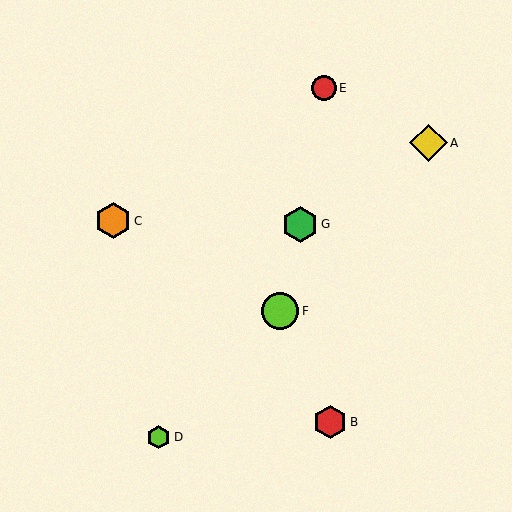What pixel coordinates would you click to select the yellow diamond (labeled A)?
Click at (429, 143) to select the yellow diamond A.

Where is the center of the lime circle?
The center of the lime circle is at (280, 311).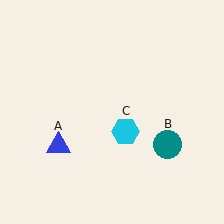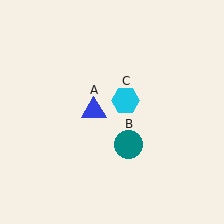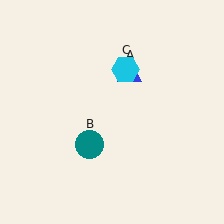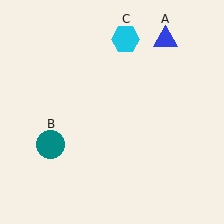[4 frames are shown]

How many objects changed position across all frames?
3 objects changed position: blue triangle (object A), teal circle (object B), cyan hexagon (object C).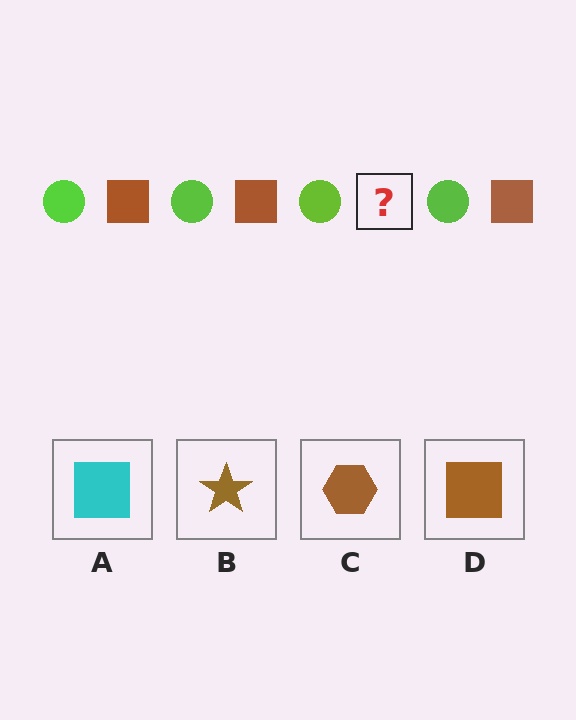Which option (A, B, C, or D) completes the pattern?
D.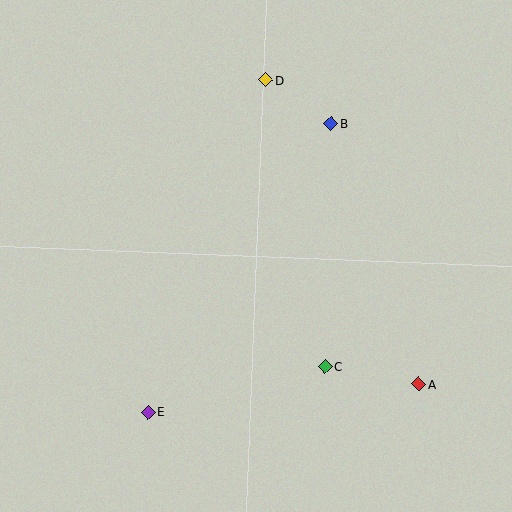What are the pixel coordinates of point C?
Point C is at (325, 367).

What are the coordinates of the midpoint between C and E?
The midpoint between C and E is at (236, 389).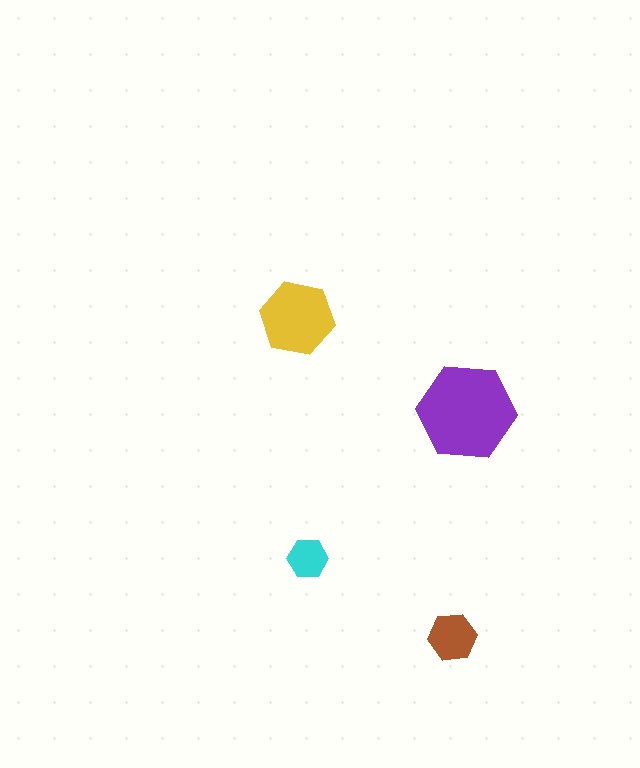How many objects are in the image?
There are 4 objects in the image.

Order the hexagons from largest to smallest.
the purple one, the yellow one, the brown one, the cyan one.